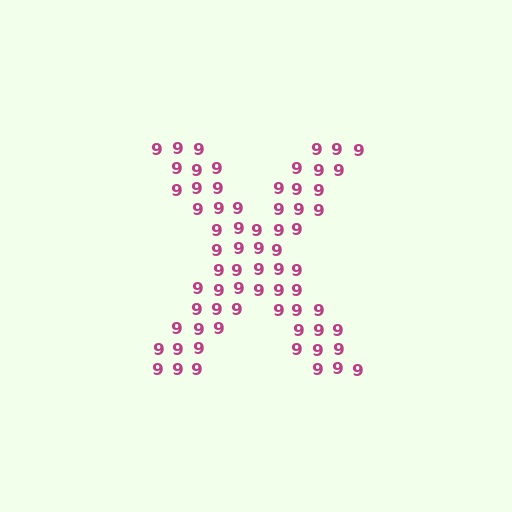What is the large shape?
The large shape is the letter X.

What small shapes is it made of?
It is made of small digit 9's.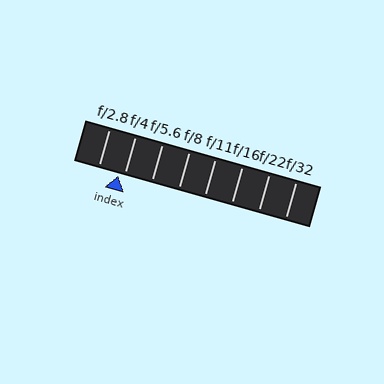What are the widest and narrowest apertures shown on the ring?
The widest aperture shown is f/2.8 and the narrowest is f/32.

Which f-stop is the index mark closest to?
The index mark is closest to f/4.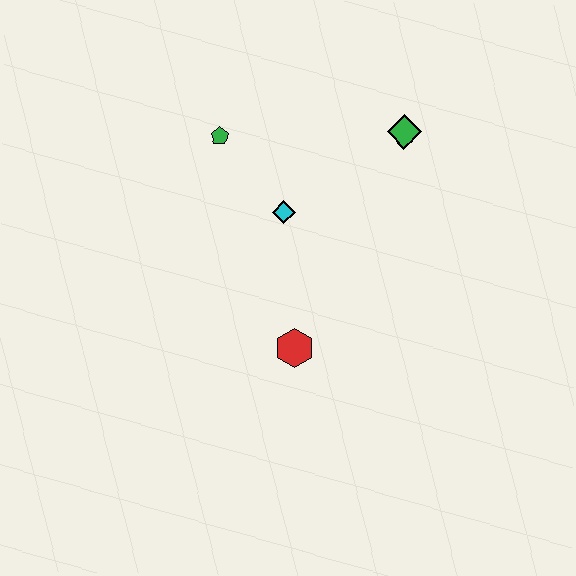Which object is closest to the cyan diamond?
The green pentagon is closest to the cyan diamond.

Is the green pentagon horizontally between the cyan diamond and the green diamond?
No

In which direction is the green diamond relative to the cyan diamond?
The green diamond is to the right of the cyan diamond.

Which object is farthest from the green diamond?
The red hexagon is farthest from the green diamond.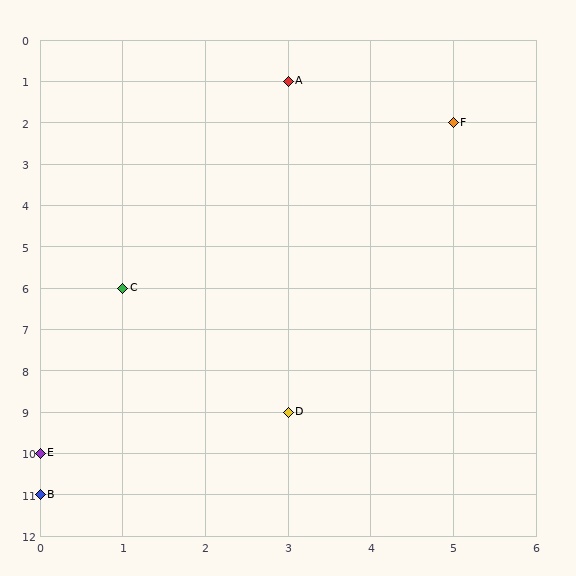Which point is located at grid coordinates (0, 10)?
Point E is at (0, 10).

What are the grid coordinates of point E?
Point E is at grid coordinates (0, 10).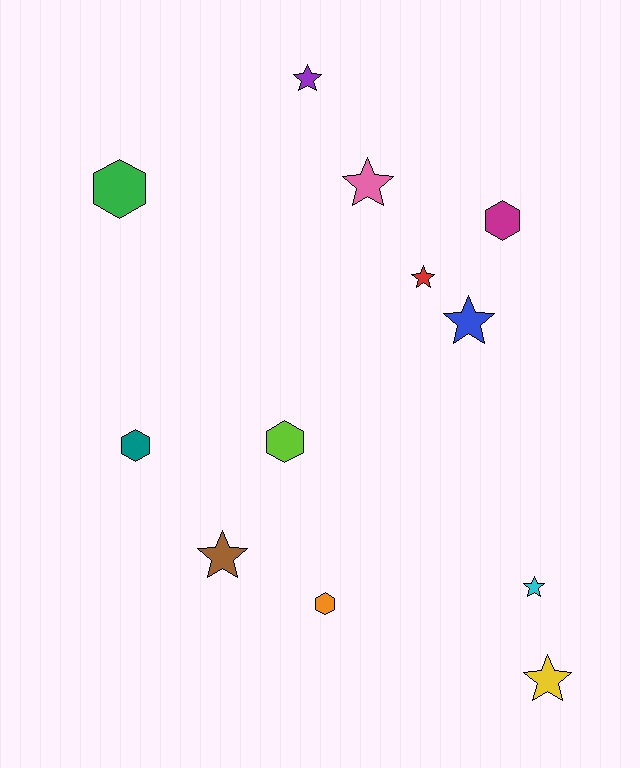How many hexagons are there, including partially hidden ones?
There are 5 hexagons.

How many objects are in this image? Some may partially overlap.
There are 12 objects.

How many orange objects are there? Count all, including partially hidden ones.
There is 1 orange object.